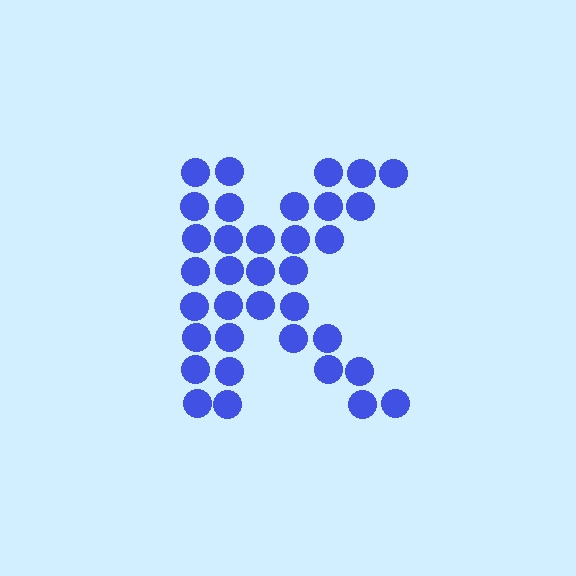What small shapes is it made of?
It is made of small circles.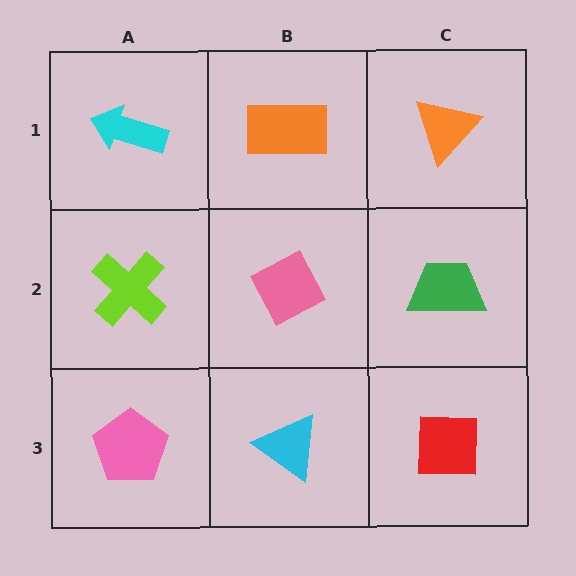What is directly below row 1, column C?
A green trapezoid.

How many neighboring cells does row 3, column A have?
2.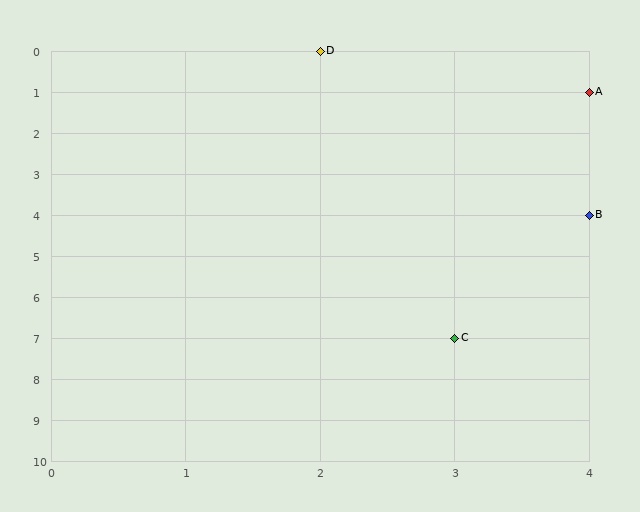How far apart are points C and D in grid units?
Points C and D are 1 column and 7 rows apart (about 7.1 grid units diagonally).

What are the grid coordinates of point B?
Point B is at grid coordinates (4, 4).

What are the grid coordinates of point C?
Point C is at grid coordinates (3, 7).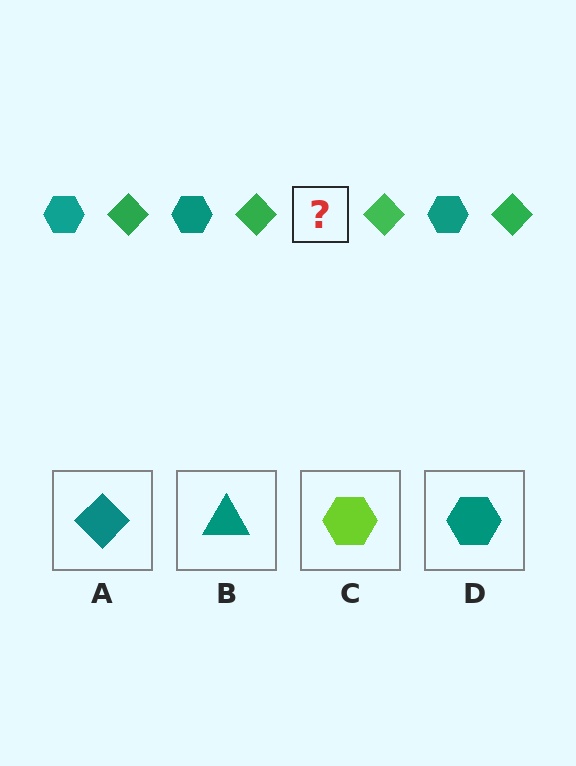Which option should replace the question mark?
Option D.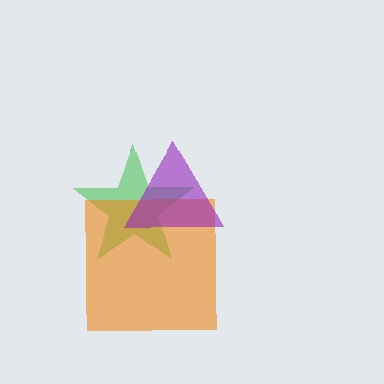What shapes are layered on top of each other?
The layered shapes are: a green star, an orange square, a purple triangle.